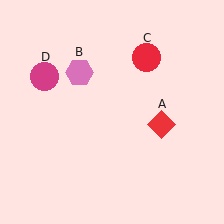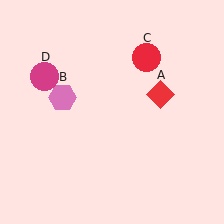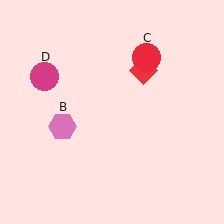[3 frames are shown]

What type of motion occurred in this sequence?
The red diamond (object A), pink hexagon (object B) rotated counterclockwise around the center of the scene.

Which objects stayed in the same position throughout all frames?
Red circle (object C) and magenta circle (object D) remained stationary.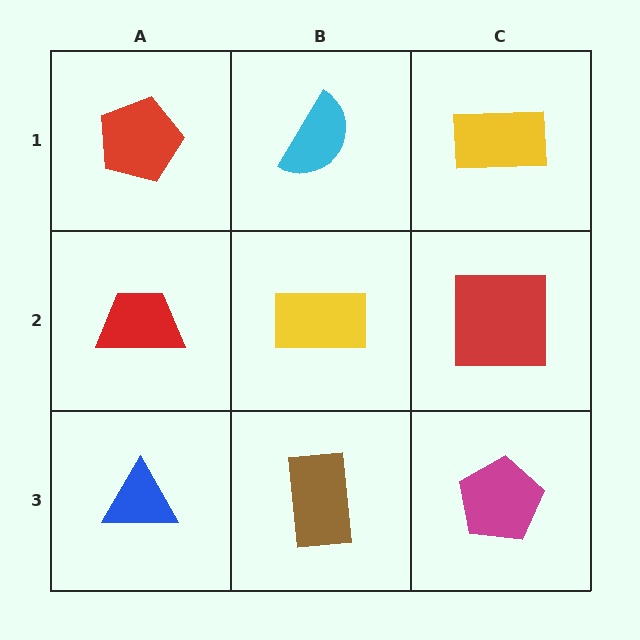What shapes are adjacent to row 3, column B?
A yellow rectangle (row 2, column B), a blue triangle (row 3, column A), a magenta pentagon (row 3, column C).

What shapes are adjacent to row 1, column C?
A red square (row 2, column C), a cyan semicircle (row 1, column B).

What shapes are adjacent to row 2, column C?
A yellow rectangle (row 1, column C), a magenta pentagon (row 3, column C), a yellow rectangle (row 2, column B).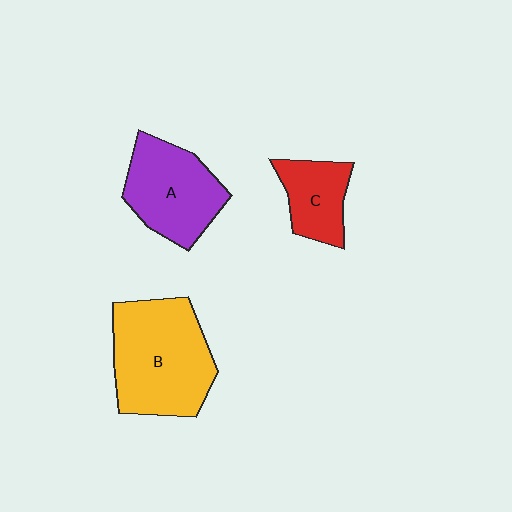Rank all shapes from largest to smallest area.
From largest to smallest: B (yellow), A (purple), C (red).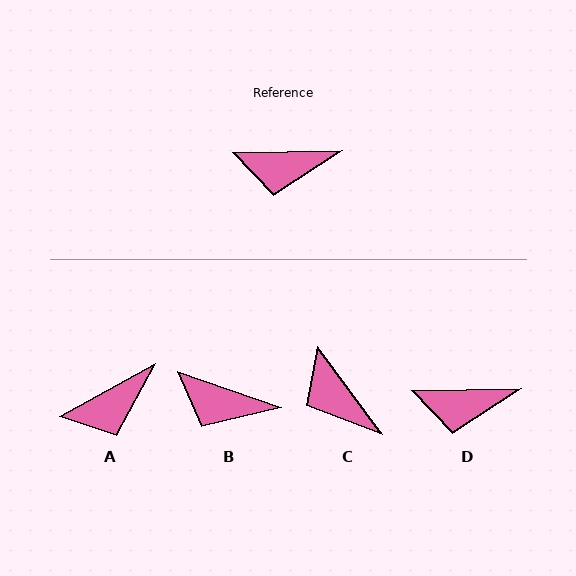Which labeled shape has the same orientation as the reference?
D.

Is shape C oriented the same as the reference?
No, it is off by about 54 degrees.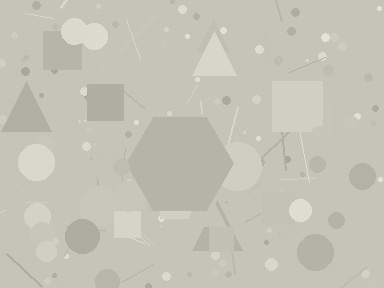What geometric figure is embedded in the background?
A hexagon is embedded in the background.